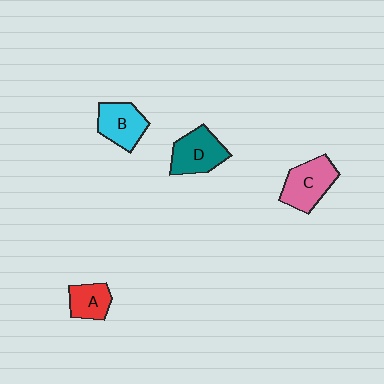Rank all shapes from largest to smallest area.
From largest to smallest: C (pink), D (teal), B (cyan), A (red).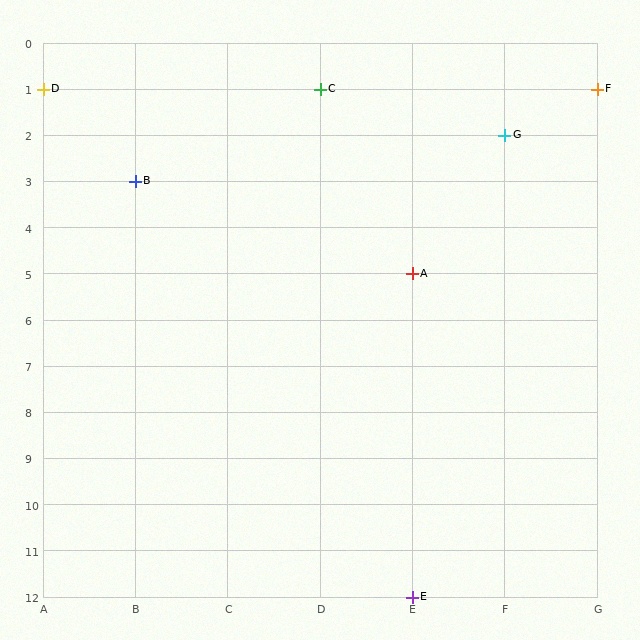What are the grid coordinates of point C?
Point C is at grid coordinates (D, 1).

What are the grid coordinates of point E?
Point E is at grid coordinates (E, 12).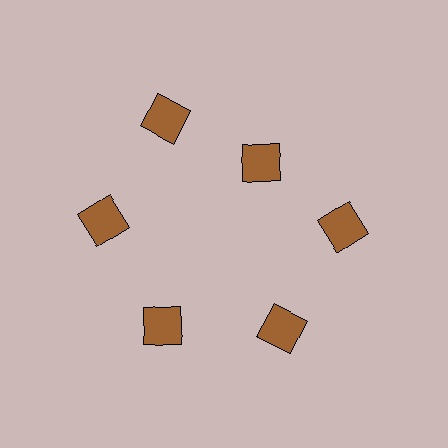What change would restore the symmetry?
The symmetry would be restored by moving it outward, back onto the ring so that all 6 squares sit at equal angles and equal distance from the center.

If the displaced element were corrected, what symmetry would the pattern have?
It would have 6-fold rotational symmetry — the pattern would map onto itself every 60 degrees.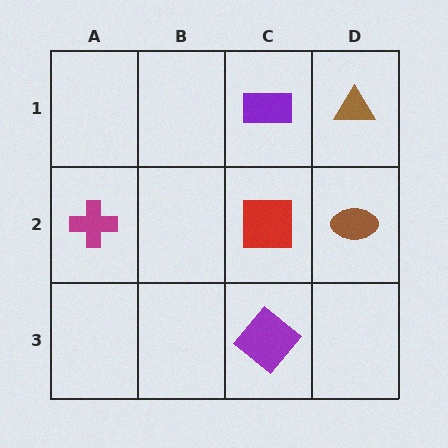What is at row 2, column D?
A brown ellipse.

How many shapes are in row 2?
3 shapes.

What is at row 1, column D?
A brown triangle.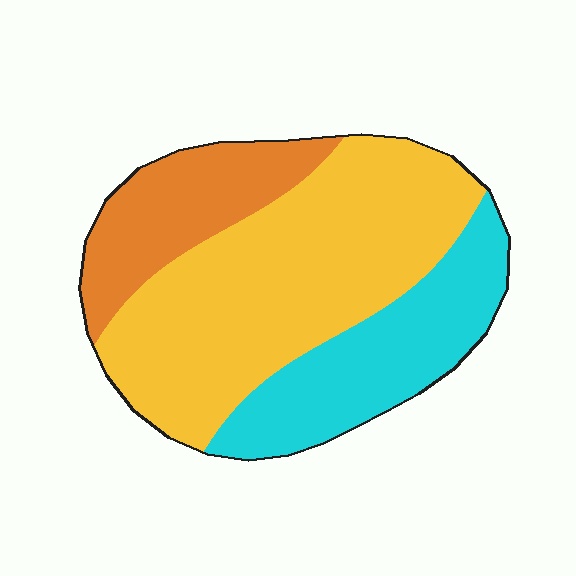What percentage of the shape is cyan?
Cyan covers around 25% of the shape.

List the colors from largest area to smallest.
From largest to smallest: yellow, cyan, orange.